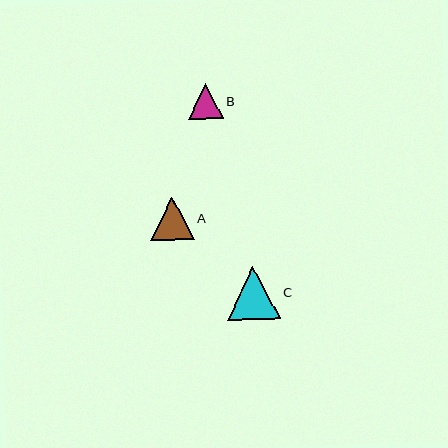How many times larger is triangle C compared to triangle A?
Triangle C is approximately 1.2 times the size of triangle A.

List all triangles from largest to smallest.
From largest to smallest: C, A, B.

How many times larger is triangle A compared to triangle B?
Triangle A is approximately 1.2 times the size of triangle B.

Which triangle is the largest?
Triangle C is the largest with a size of approximately 53 pixels.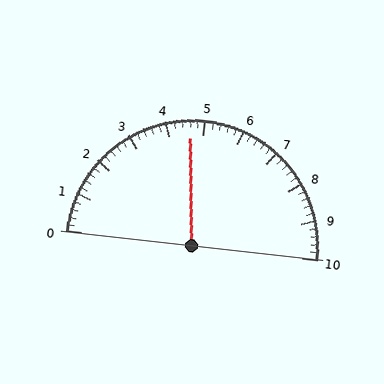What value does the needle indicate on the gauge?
The needle indicates approximately 4.6.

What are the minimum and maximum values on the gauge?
The gauge ranges from 0 to 10.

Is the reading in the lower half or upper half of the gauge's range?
The reading is in the lower half of the range (0 to 10).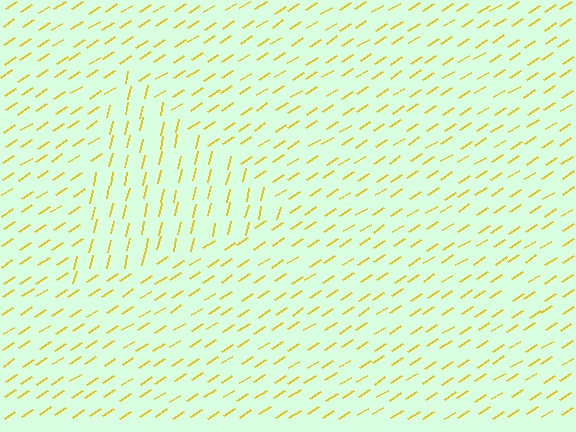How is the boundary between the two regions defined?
The boundary is defined purely by a change in line orientation (approximately 45 degrees difference). All lines are the same color and thickness.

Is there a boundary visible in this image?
Yes, there is a texture boundary formed by a change in line orientation.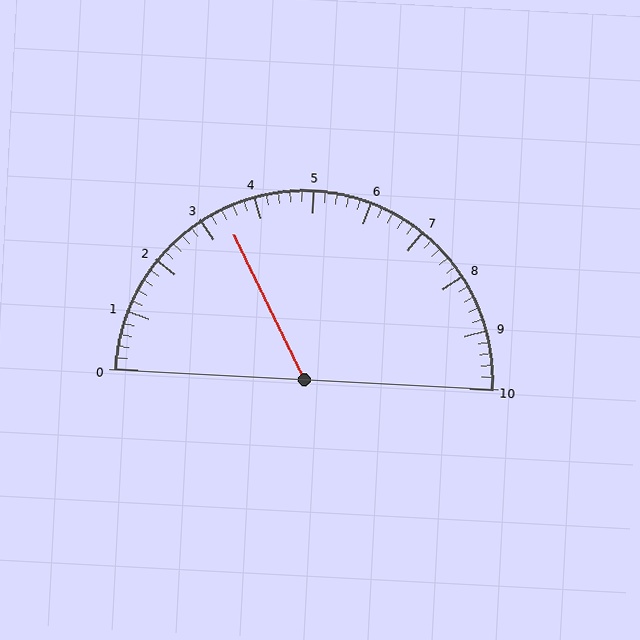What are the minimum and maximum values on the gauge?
The gauge ranges from 0 to 10.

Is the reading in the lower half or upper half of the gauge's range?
The reading is in the lower half of the range (0 to 10).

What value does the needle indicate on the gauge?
The needle indicates approximately 3.4.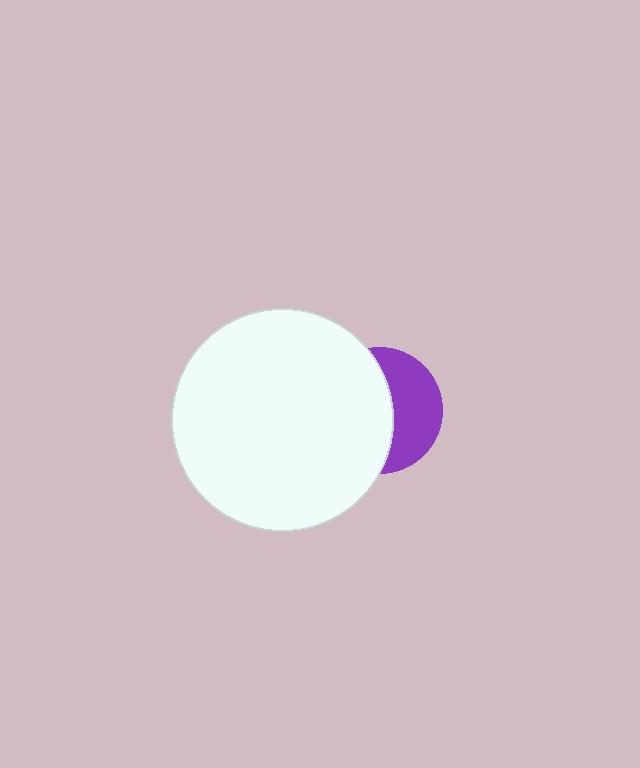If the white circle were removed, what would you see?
You would see the complete purple circle.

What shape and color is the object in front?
The object in front is a white circle.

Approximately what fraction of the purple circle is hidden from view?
Roughly 58% of the purple circle is hidden behind the white circle.